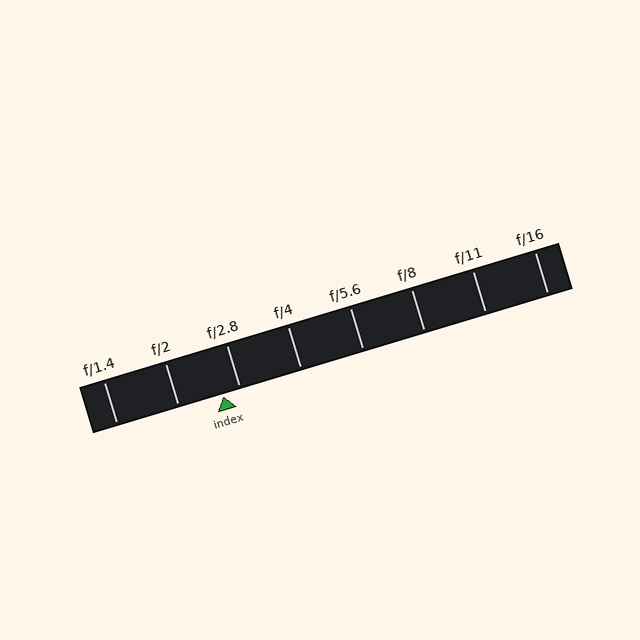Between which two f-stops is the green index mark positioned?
The index mark is between f/2 and f/2.8.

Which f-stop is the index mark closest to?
The index mark is closest to f/2.8.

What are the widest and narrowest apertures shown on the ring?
The widest aperture shown is f/1.4 and the narrowest is f/16.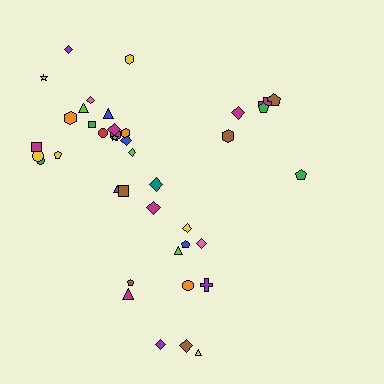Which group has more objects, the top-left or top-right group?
The top-left group.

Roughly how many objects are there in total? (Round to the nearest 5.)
Roughly 40 objects in total.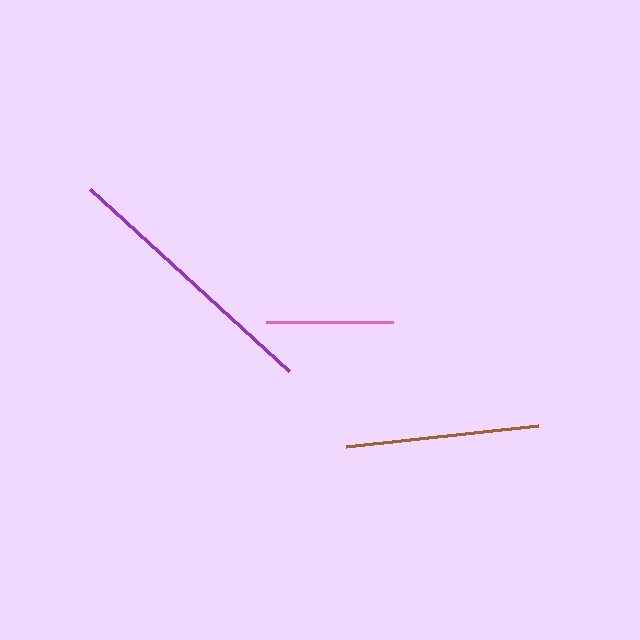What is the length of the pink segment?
The pink segment is approximately 127 pixels long.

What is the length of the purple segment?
The purple segment is approximately 270 pixels long.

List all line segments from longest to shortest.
From longest to shortest: purple, brown, pink.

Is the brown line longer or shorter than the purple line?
The purple line is longer than the brown line.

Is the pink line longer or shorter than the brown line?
The brown line is longer than the pink line.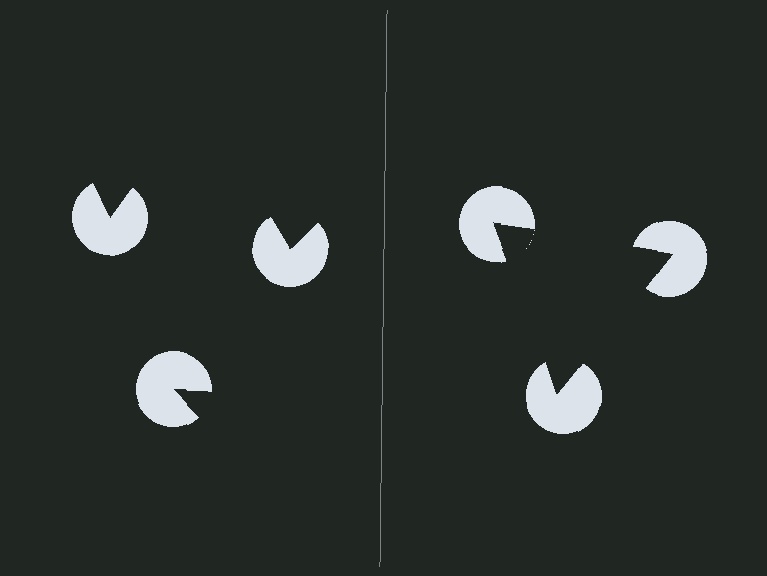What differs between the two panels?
The pac-man discs are positioned identically on both sides; only the wedge orientations differ. On the right they align to a triangle; on the left they are misaligned.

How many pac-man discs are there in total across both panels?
6 — 3 on each side.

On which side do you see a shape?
An illusory triangle appears on the right side. On the left side the wedge cuts are rotated, so no coherent shape forms.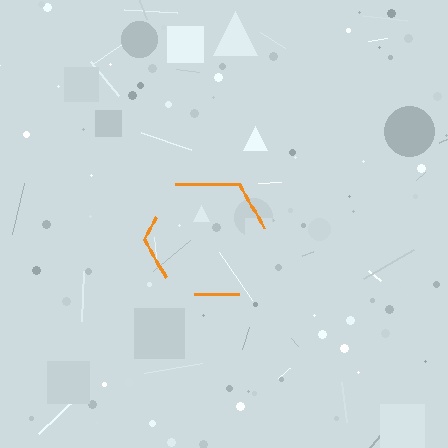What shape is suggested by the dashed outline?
The dashed outline suggests a hexagon.